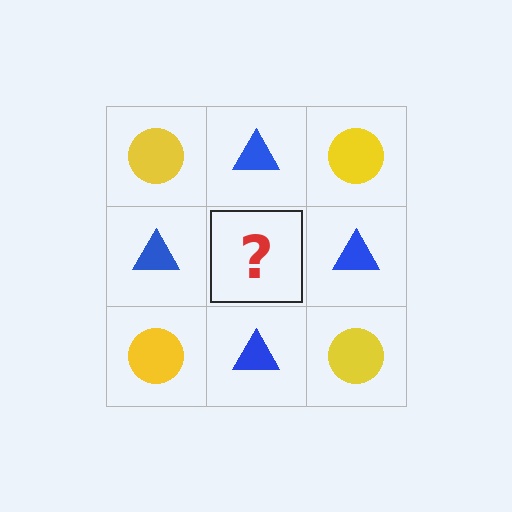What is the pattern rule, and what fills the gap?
The rule is that it alternates yellow circle and blue triangle in a checkerboard pattern. The gap should be filled with a yellow circle.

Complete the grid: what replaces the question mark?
The question mark should be replaced with a yellow circle.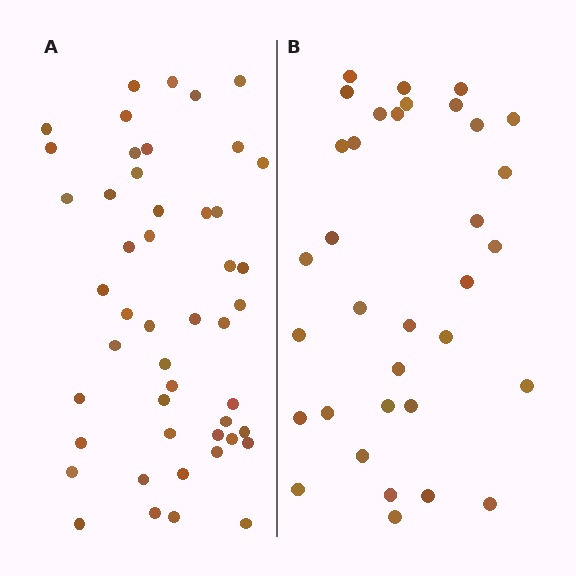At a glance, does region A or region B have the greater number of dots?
Region A (the left region) has more dots.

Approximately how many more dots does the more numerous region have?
Region A has approximately 15 more dots than region B.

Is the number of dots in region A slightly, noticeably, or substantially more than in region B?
Region A has noticeably more, but not dramatically so. The ratio is roughly 1.4 to 1.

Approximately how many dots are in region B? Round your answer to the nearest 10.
About 30 dots. (The exact count is 34, which rounds to 30.)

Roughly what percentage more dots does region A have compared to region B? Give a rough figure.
About 40% more.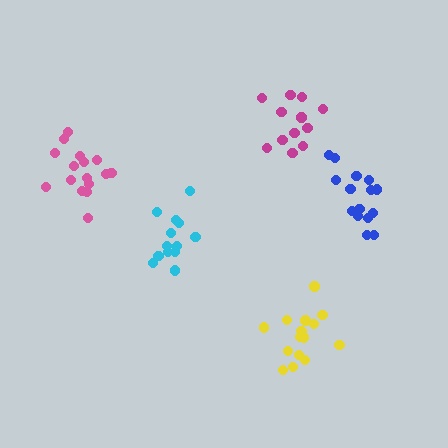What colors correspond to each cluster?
The clusters are colored: magenta, yellow, cyan, blue, pink.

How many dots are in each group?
Group 1: 12 dots, Group 2: 15 dots, Group 3: 13 dots, Group 4: 15 dots, Group 5: 16 dots (71 total).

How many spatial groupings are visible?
There are 5 spatial groupings.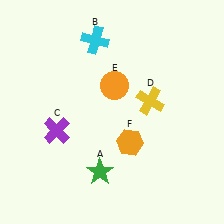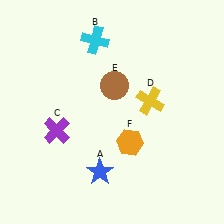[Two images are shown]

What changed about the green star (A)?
In Image 1, A is green. In Image 2, it changed to blue.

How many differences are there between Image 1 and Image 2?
There are 2 differences between the two images.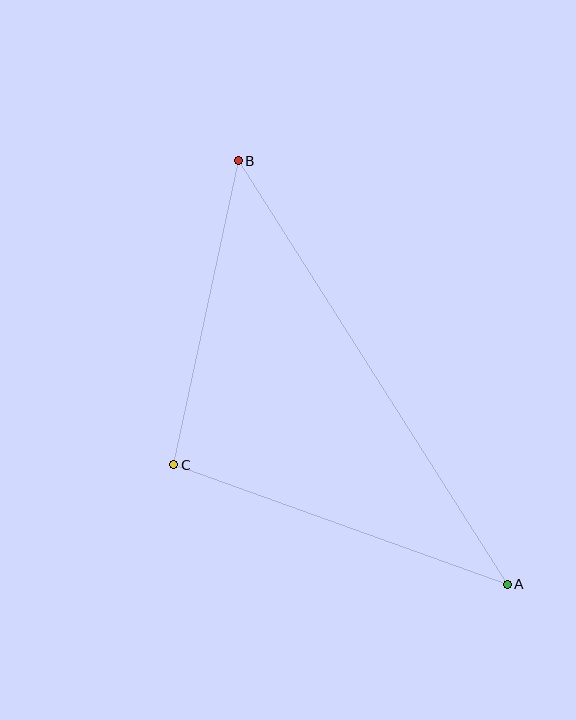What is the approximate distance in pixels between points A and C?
The distance between A and C is approximately 354 pixels.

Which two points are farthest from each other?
Points A and B are farthest from each other.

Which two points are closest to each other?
Points B and C are closest to each other.